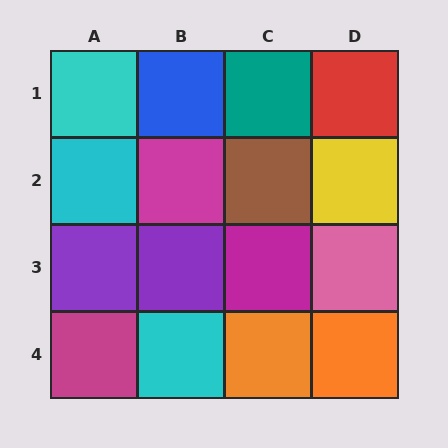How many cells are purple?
2 cells are purple.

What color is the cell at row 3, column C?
Magenta.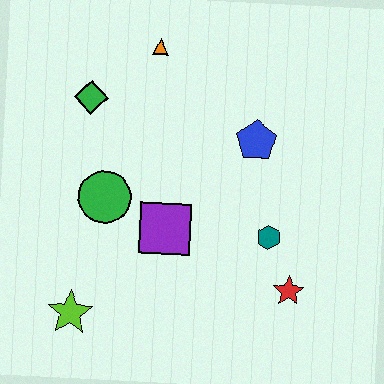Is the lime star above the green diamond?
No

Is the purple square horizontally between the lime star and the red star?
Yes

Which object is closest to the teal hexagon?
The red star is closest to the teal hexagon.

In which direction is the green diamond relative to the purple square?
The green diamond is above the purple square.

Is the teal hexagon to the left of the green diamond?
No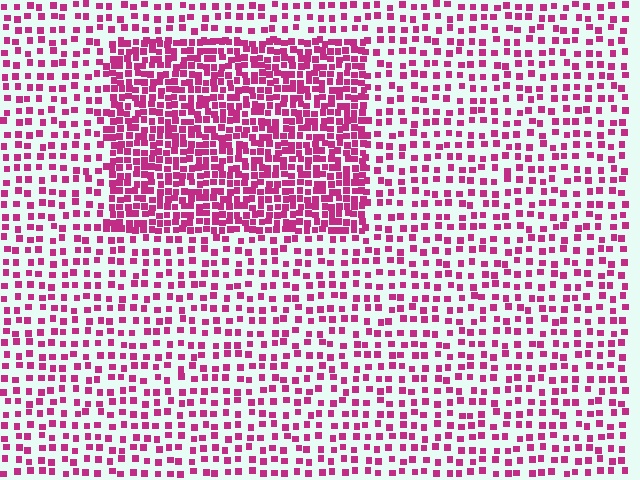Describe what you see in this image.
The image contains small magenta elements arranged at two different densities. A rectangle-shaped region is visible where the elements are more densely packed than the surrounding area.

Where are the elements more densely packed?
The elements are more densely packed inside the rectangle boundary.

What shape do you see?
I see a rectangle.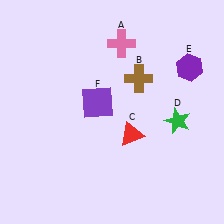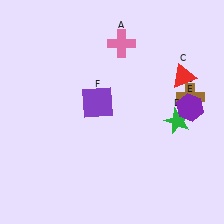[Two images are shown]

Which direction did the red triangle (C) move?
The red triangle (C) moved up.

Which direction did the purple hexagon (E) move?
The purple hexagon (E) moved down.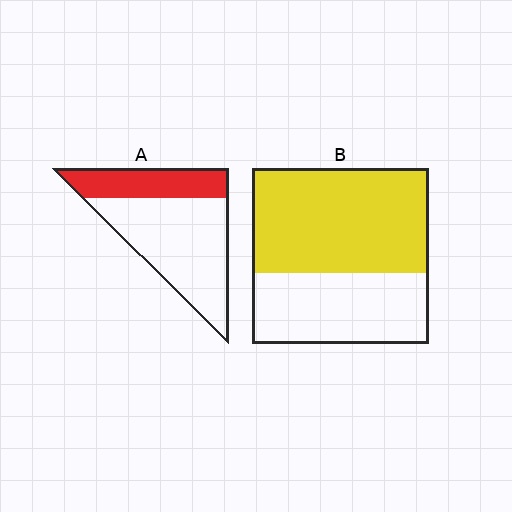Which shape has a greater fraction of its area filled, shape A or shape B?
Shape B.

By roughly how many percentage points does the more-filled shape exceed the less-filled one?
By roughly 30 percentage points (B over A).